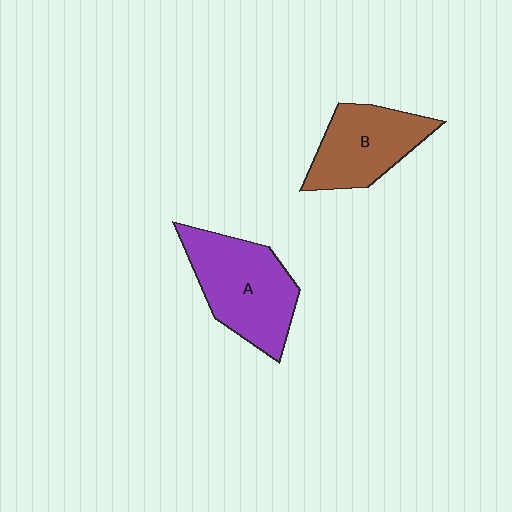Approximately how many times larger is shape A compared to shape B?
Approximately 1.3 times.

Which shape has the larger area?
Shape A (purple).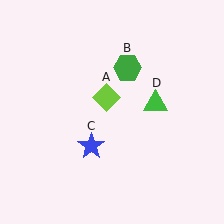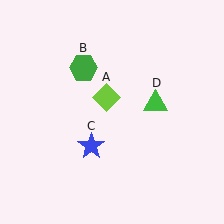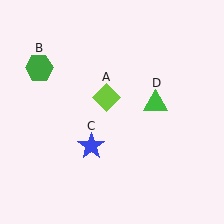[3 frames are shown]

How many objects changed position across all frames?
1 object changed position: green hexagon (object B).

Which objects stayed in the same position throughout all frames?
Lime diamond (object A) and blue star (object C) and green triangle (object D) remained stationary.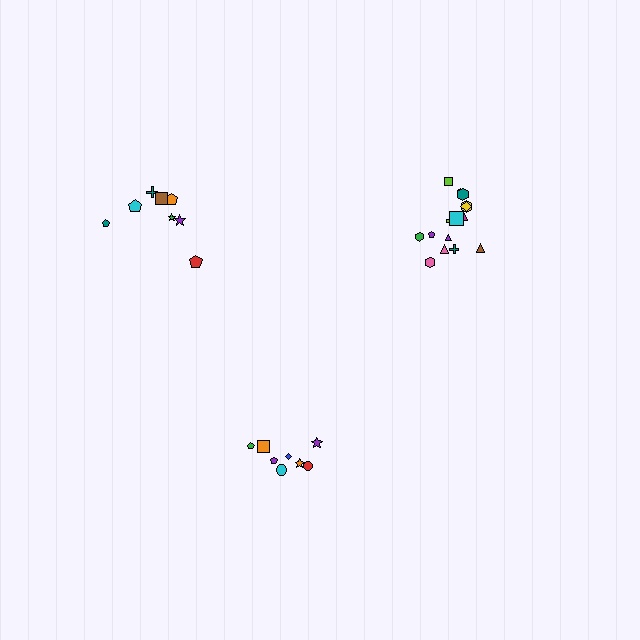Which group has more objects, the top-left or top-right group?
The top-right group.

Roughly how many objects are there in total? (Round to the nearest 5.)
Roughly 30 objects in total.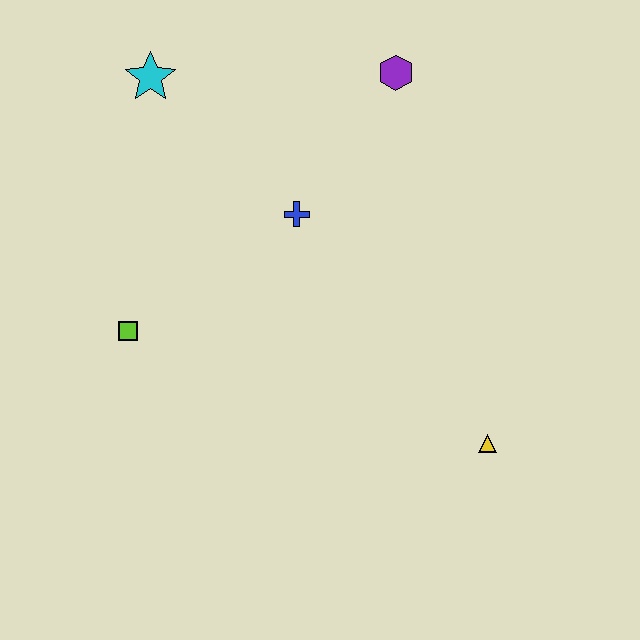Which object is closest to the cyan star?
The blue cross is closest to the cyan star.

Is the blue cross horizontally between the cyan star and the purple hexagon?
Yes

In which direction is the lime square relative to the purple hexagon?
The lime square is to the left of the purple hexagon.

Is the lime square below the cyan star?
Yes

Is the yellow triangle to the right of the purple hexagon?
Yes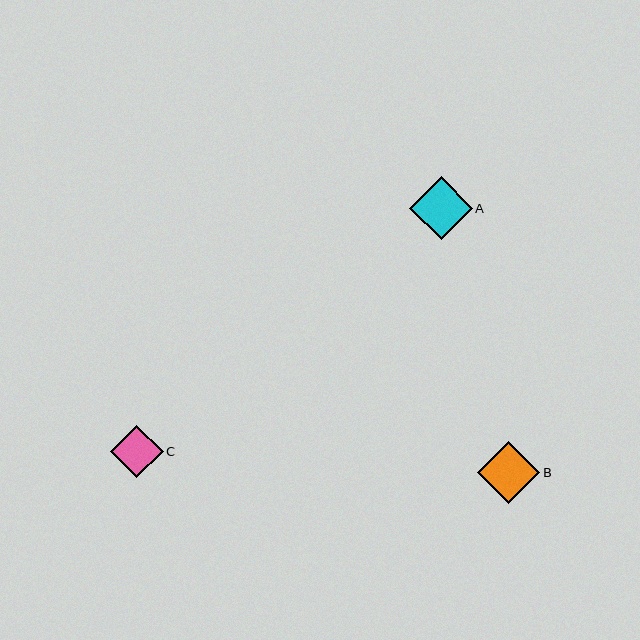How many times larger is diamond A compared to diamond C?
Diamond A is approximately 1.2 times the size of diamond C.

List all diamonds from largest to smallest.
From largest to smallest: A, B, C.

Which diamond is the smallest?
Diamond C is the smallest with a size of approximately 53 pixels.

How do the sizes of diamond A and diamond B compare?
Diamond A and diamond B are approximately the same size.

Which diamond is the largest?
Diamond A is the largest with a size of approximately 62 pixels.